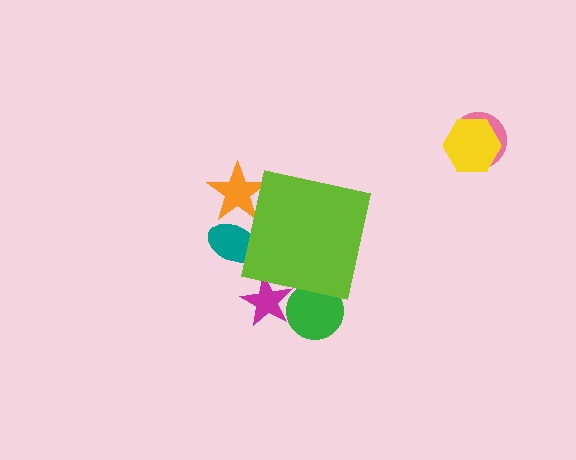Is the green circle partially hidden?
Yes, the green circle is partially hidden behind the lime square.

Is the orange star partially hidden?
Yes, the orange star is partially hidden behind the lime square.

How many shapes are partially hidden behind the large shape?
4 shapes are partially hidden.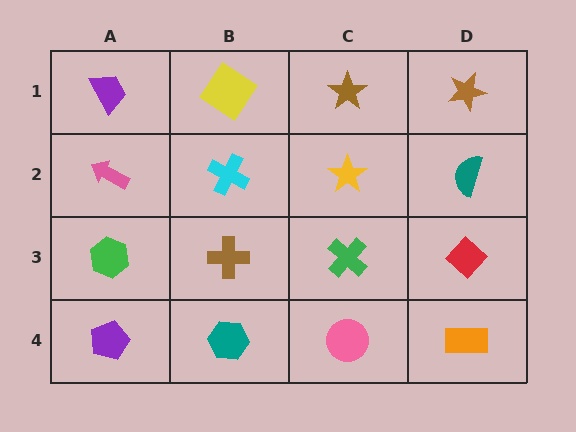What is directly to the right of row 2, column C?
A teal semicircle.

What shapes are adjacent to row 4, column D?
A red diamond (row 3, column D), a pink circle (row 4, column C).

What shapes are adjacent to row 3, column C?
A yellow star (row 2, column C), a pink circle (row 4, column C), a brown cross (row 3, column B), a red diamond (row 3, column D).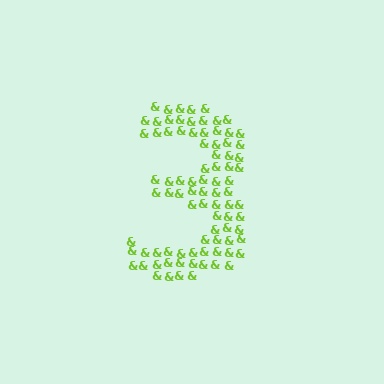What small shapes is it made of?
It is made of small ampersands.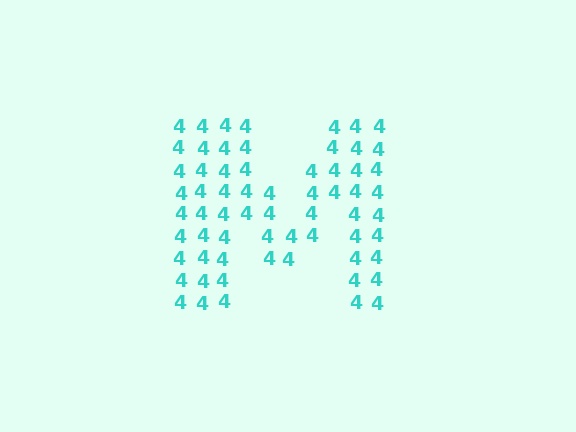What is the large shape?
The large shape is the letter M.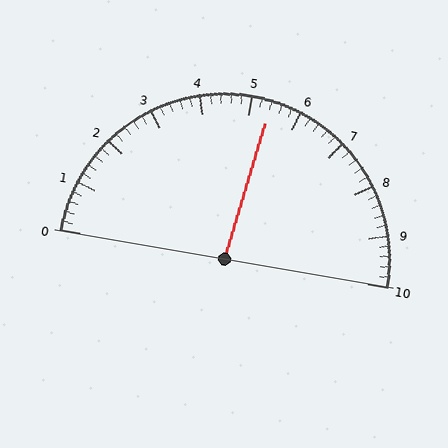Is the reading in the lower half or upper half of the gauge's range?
The reading is in the upper half of the range (0 to 10).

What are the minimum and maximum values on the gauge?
The gauge ranges from 0 to 10.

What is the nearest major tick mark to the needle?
The nearest major tick mark is 5.